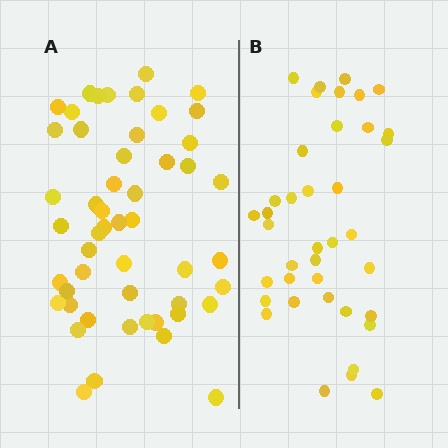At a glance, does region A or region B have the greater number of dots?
Region A (the left region) has more dots.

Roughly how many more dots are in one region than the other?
Region A has roughly 12 or so more dots than region B.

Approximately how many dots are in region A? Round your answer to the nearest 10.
About 50 dots. (The exact count is 51, which rounds to 50.)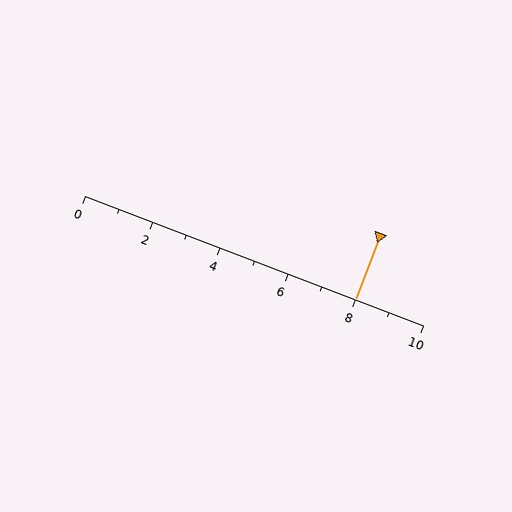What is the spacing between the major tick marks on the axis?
The major ticks are spaced 2 apart.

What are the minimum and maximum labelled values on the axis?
The axis runs from 0 to 10.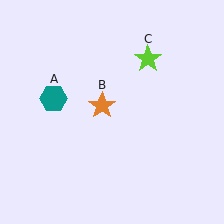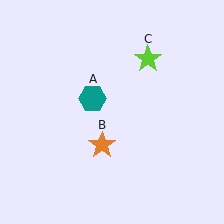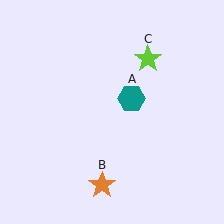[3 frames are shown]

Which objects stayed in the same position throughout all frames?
Lime star (object C) remained stationary.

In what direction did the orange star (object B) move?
The orange star (object B) moved down.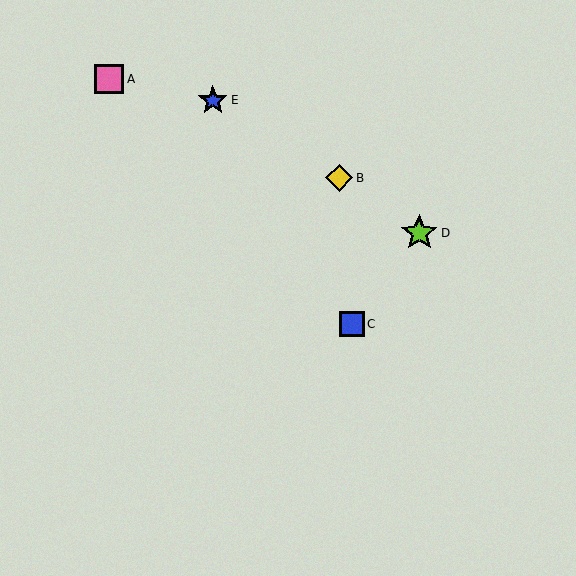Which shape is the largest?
The lime star (labeled D) is the largest.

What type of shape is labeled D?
Shape D is a lime star.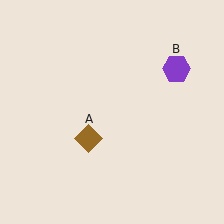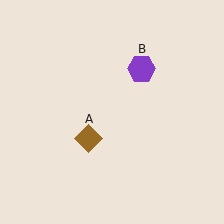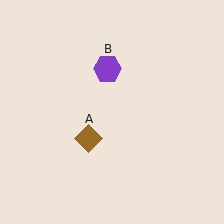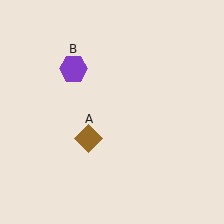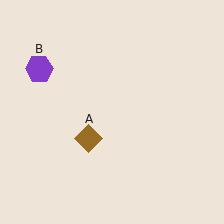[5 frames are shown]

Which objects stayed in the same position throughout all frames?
Brown diamond (object A) remained stationary.